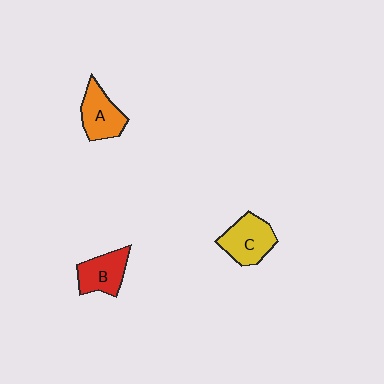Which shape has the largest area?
Shape C (yellow).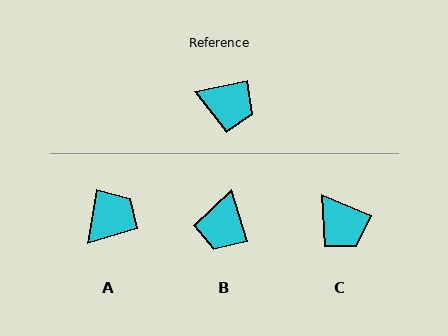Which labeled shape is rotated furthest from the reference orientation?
B, about 85 degrees away.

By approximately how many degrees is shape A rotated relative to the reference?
Approximately 68 degrees counter-clockwise.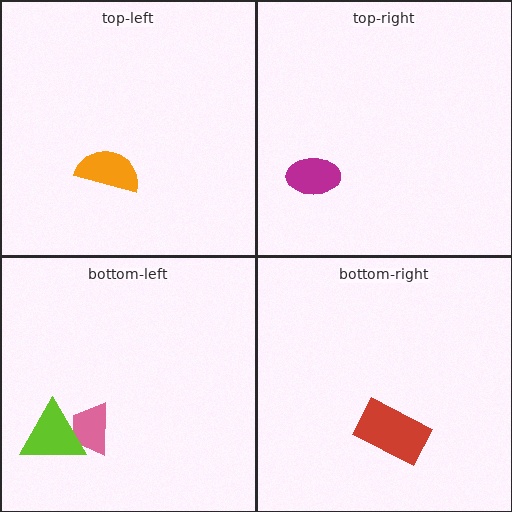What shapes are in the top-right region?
The magenta ellipse.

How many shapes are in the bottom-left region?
2.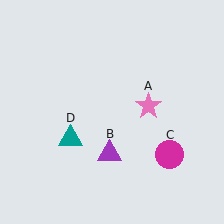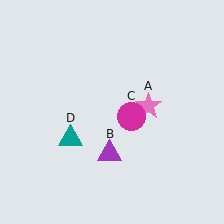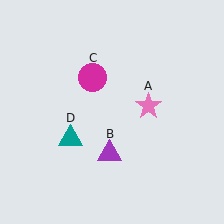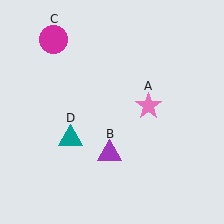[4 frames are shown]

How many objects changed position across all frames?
1 object changed position: magenta circle (object C).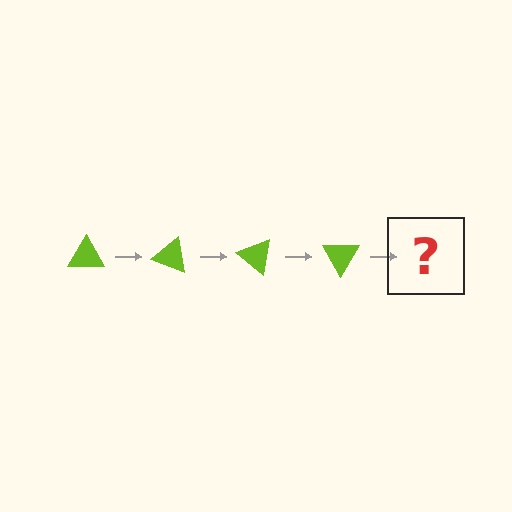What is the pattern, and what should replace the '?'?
The pattern is that the triangle rotates 20 degrees each step. The '?' should be a lime triangle rotated 80 degrees.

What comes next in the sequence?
The next element should be a lime triangle rotated 80 degrees.